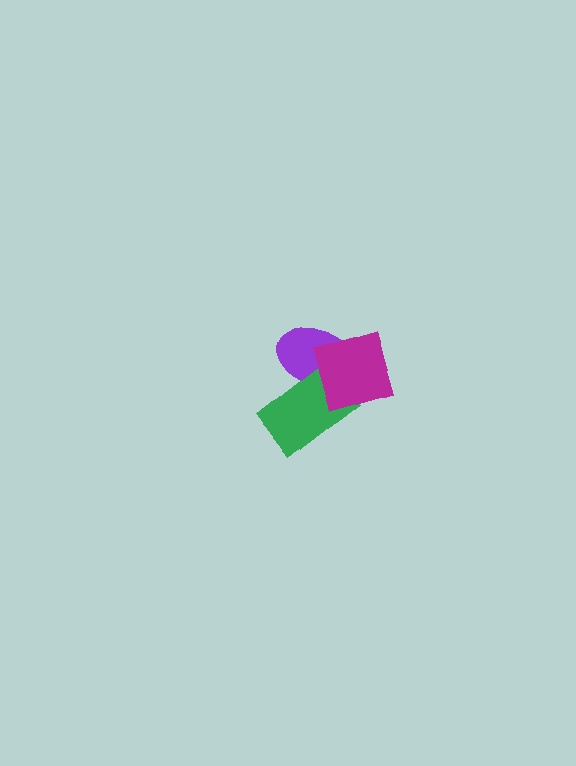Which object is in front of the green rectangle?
The magenta square is in front of the green rectangle.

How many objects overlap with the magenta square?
2 objects overlap with the magenta square.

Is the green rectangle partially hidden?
Yes, it is partially covered by another shape.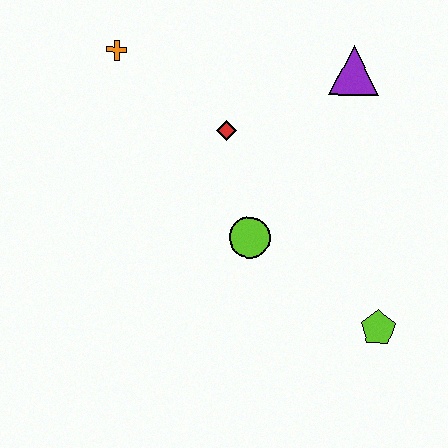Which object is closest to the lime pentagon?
The lime circle is closest to the lime pentagon.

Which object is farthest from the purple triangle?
The lime pentagon is farthest from the purple triangle.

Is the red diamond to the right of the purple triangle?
No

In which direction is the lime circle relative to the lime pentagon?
The lime circle is to the left of the lime pentagon.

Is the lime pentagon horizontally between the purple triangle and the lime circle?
No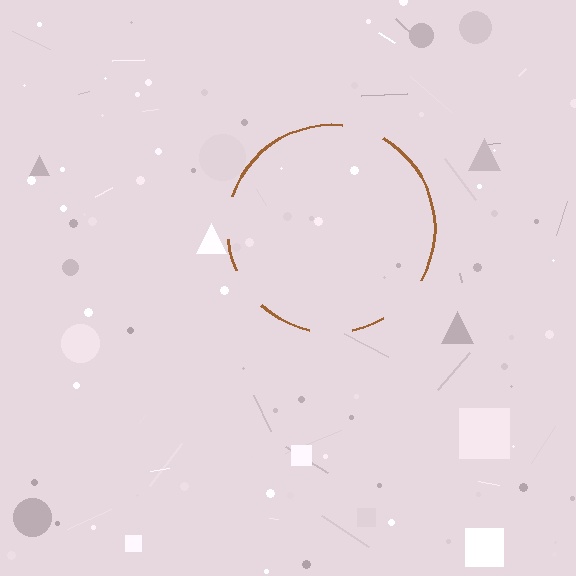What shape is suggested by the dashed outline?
The dashed outline suggests a circle.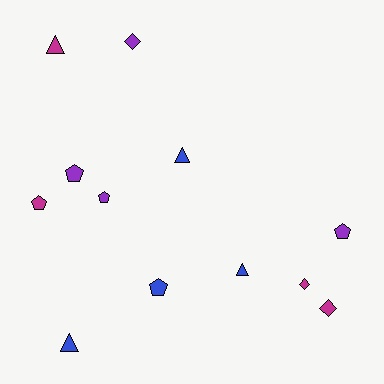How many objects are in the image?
There are 12 objects.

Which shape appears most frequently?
Pentagon, with 5 objects.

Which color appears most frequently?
Blue, with 4 objects.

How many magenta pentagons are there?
There is 1 magenta pentagon.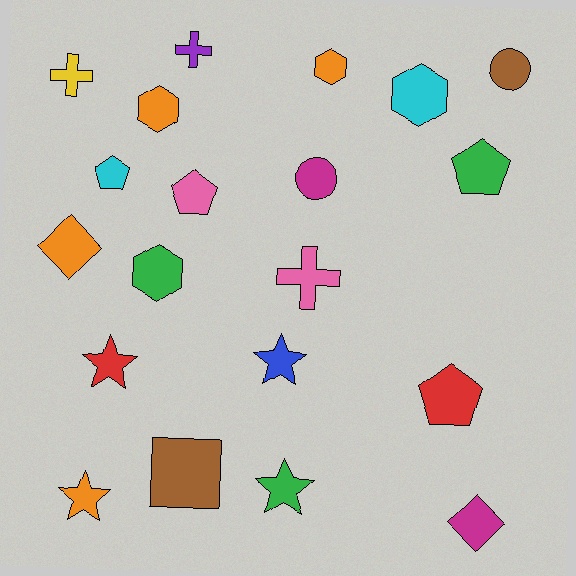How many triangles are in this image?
There are no triangles.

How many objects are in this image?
There are 20 objects.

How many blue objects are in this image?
There is 1 blue object.